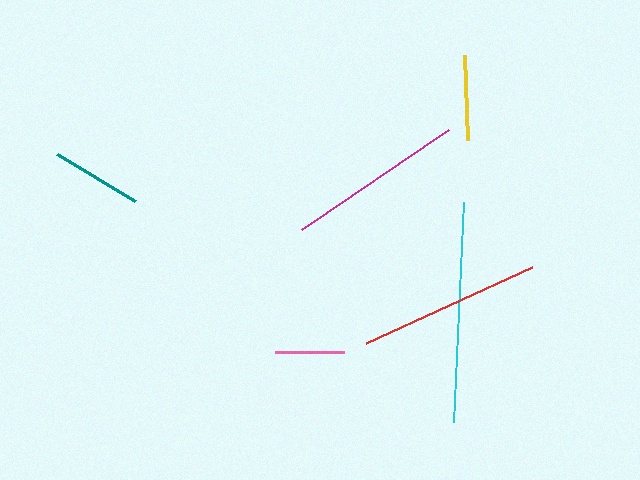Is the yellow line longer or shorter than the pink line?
The yellow line is longer than the pink line.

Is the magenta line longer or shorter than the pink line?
The magenta line is longer than the pink line.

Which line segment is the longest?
The cyan line is the longest at approximately 220 pixels.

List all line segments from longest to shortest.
From longest to shortest: cyan, red, magenta, teal, yellow, pink.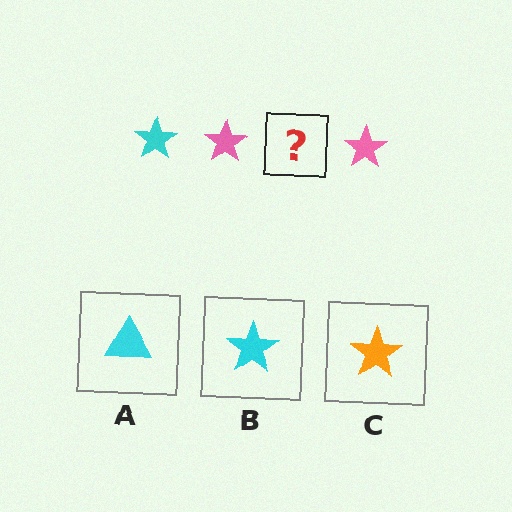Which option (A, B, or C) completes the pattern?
B.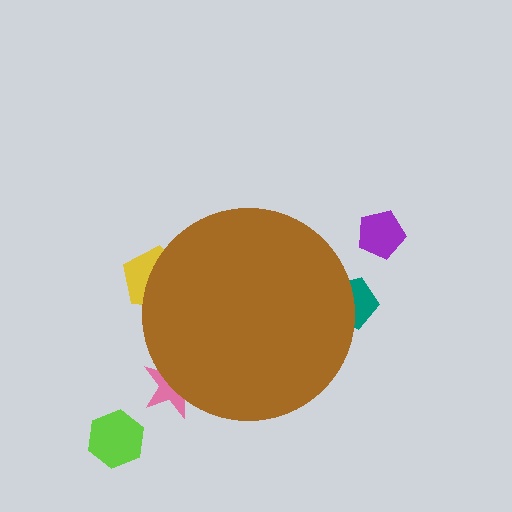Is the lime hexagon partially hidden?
No, the lime hexagon is fully visible.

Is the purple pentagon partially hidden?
No, the purple pentagon is fully visible.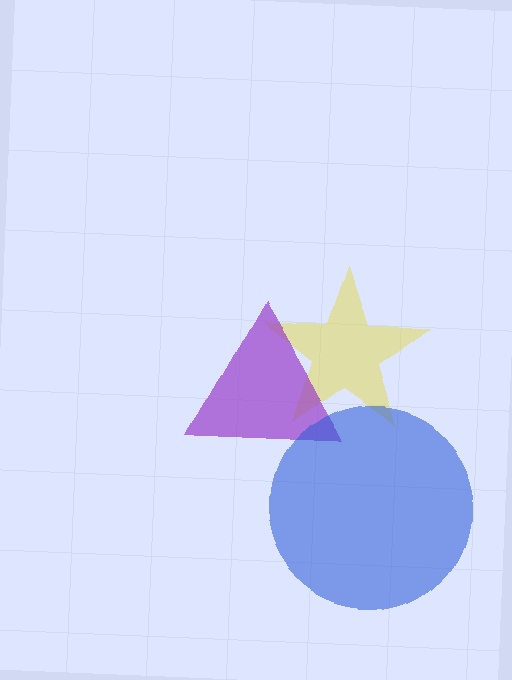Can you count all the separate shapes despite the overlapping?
Yes, there are 3 separate shapes.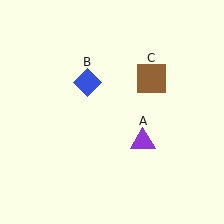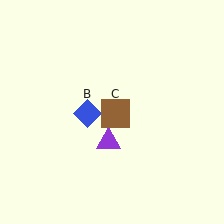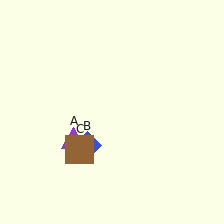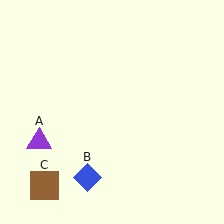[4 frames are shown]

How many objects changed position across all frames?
3 objects changed position: purple triangle (object A), blue diamond (object B), brown square (object C).